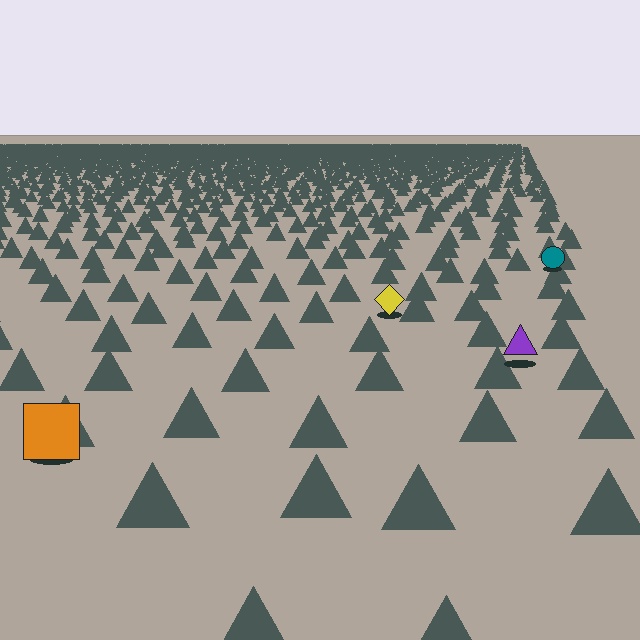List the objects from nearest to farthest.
From nearest to farthest: the orange square, the purple triangle, the yellow diamond, the teal circle.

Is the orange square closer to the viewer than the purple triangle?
Yes. The orange square is closer — you can tell from the texture gradient: the ground texture is coarser near it.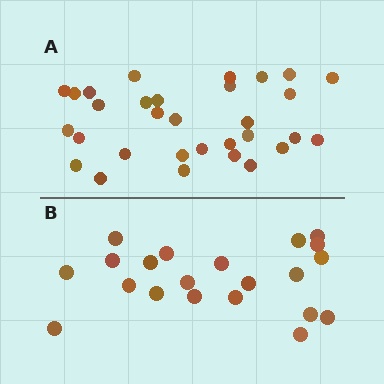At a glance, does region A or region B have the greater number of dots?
Region A (the top region) has more dots.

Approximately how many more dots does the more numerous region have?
Region A has roughly 10 or so more dots than region B.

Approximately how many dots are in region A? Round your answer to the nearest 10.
About 30 dots. (The exact count is 31, which rounds to 30.)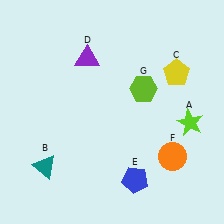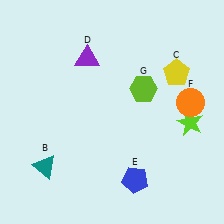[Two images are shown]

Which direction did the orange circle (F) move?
The orange circle (F) moved up.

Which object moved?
The orange circle (F) moved up.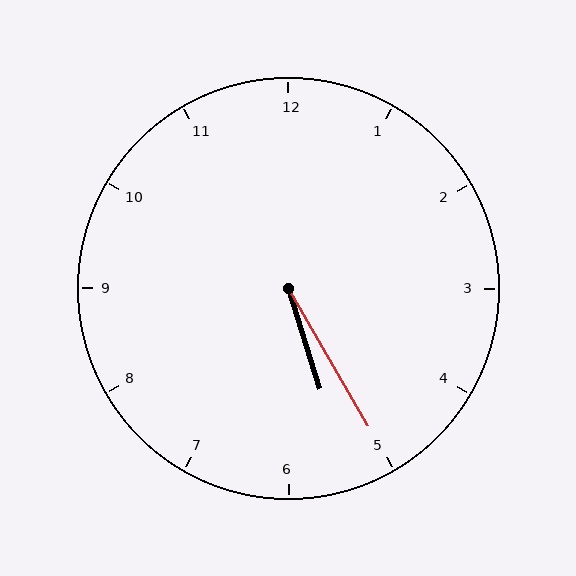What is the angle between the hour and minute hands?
Approximately 12 degrees.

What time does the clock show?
5:25.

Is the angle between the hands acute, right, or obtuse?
It is acute.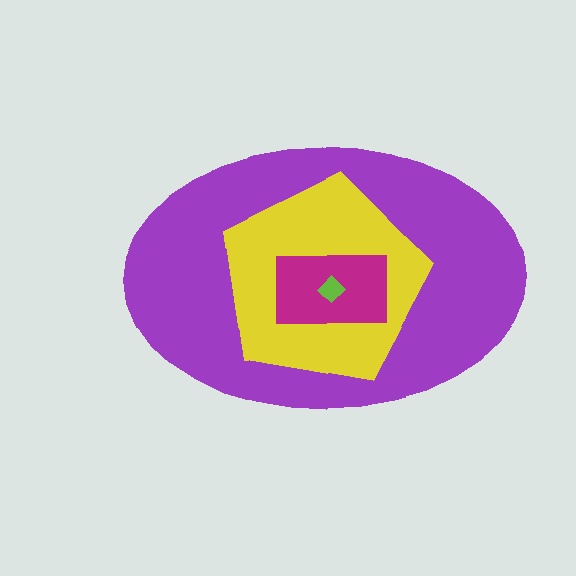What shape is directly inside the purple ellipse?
The yellow pentagon.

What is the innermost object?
The lime diamond.